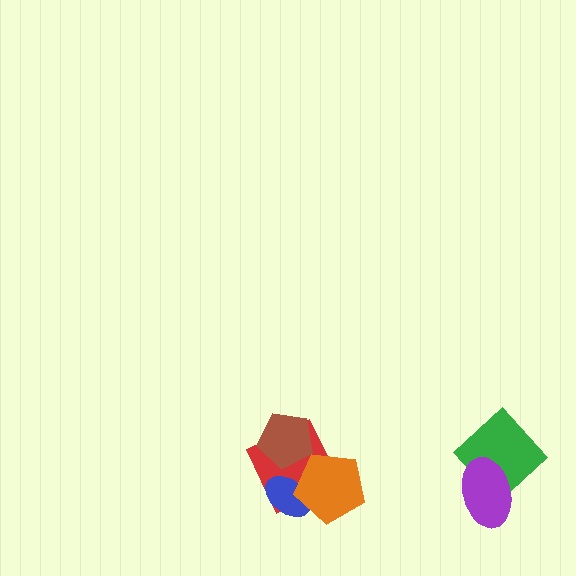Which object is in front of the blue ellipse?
The orange pentagon is in front of the blue ellipse.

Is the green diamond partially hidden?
Yes, it is partially covered by another shape.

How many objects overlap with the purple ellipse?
1 object overlaps with the purple ellipse.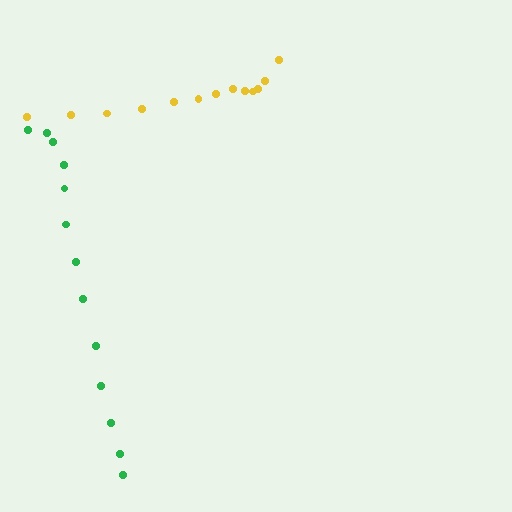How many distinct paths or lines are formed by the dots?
There are 2 distinct paths.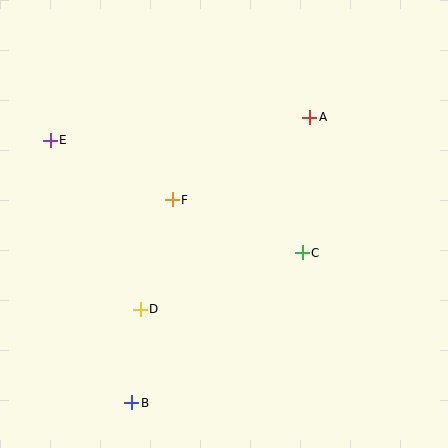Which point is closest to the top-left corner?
Point E is closest to the top-left corner.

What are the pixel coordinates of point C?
Point C is at (302, 253).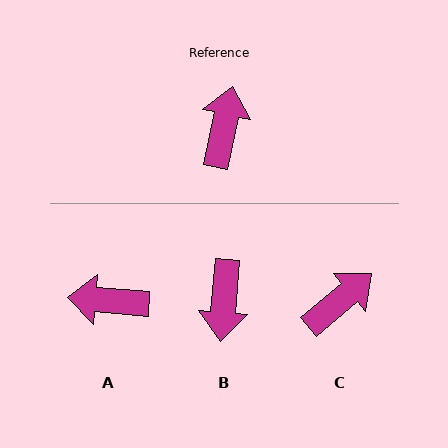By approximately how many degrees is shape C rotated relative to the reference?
Approximately 37 degrees clockwise.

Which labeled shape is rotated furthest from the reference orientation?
B, about 173 degrees away.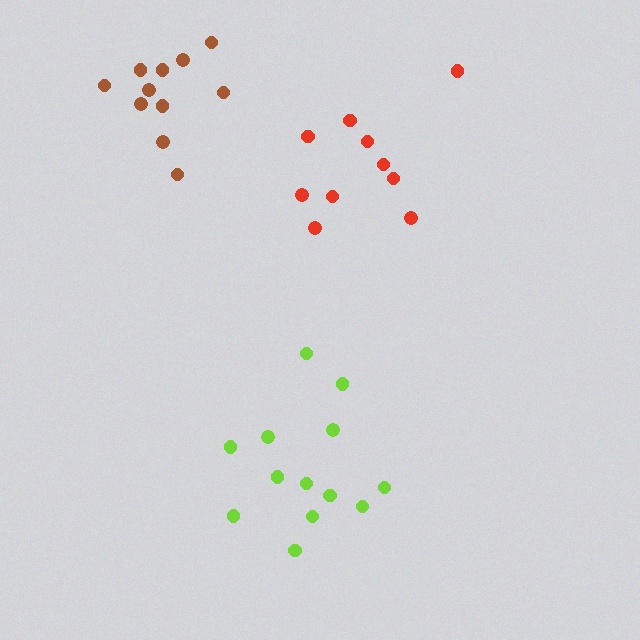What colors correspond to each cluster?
The clusters are colored: lime, red, brown.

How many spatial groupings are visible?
There are 3 spatial groupings.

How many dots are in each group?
Group 1: 13 dots, Group 2: 10 dots, Group 3: 11 dots (34 total).